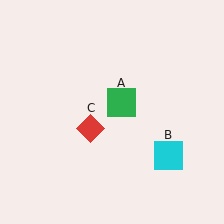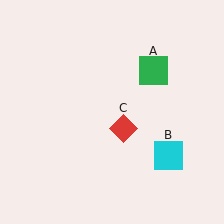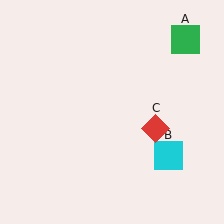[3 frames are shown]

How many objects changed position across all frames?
2 objects changed position: green square (object A), red diamond (object C).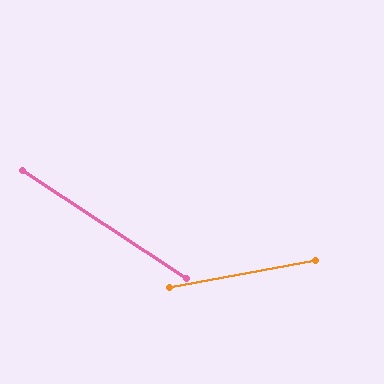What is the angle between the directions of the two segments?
Approximately 44 degrees.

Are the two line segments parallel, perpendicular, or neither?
Neither parallel nor perpendicular — they differ by about 44°.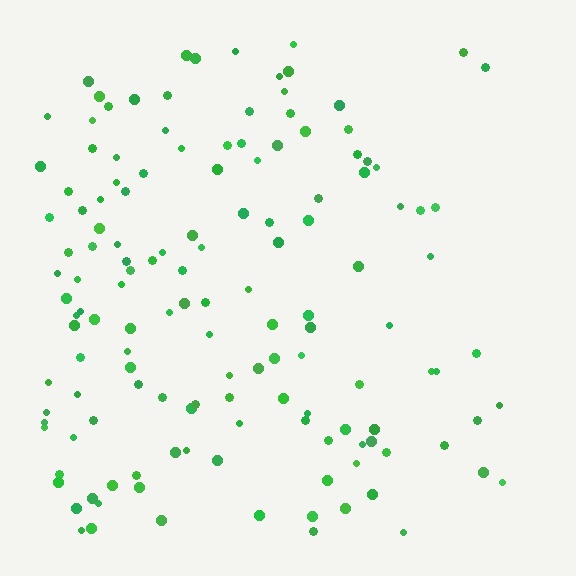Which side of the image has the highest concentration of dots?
The left.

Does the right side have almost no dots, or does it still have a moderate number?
Still a moderate number, just noticeably fewer than the left.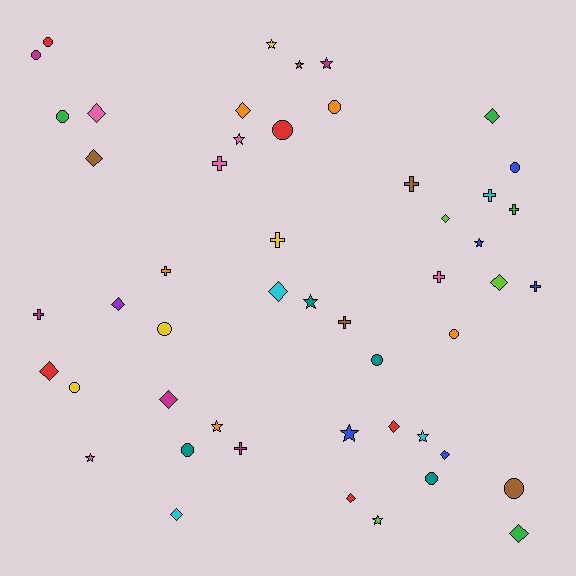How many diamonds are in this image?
There are 15 diamonds.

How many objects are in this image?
There are 50 objects.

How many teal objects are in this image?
There are 4 teal objects.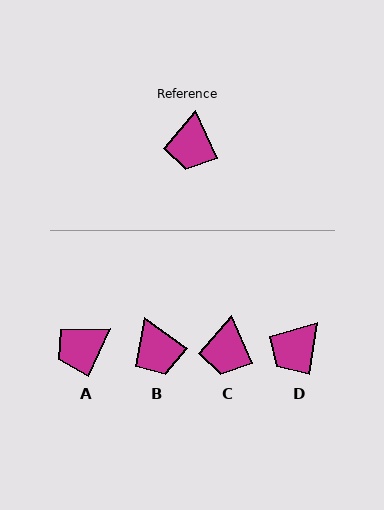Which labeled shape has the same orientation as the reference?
C.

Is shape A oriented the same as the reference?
No, it is off by about 48 degrees.